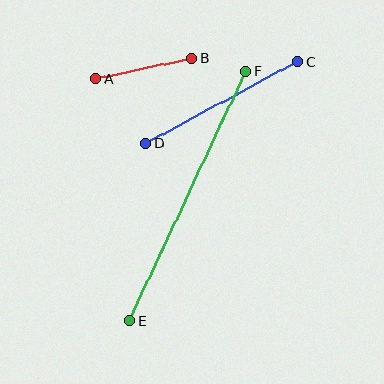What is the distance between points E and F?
The distance is approximately 275 pixels.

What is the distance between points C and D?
The distance is approximately 173 pixels.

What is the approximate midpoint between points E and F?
The midpoint is at approximately (188, 196) pixels.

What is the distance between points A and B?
The distance is approximately 99 pixels.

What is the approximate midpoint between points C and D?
The midpoint is at approximately (222, 103) pixels.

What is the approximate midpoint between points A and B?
The midpoint is at approximately (144, 68) pixels.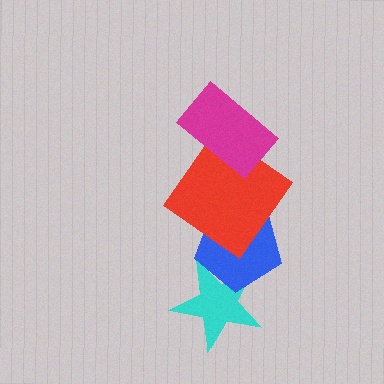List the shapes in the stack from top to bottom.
From top to bottom: the magenta rectangle, the red diamond, the blue pentagon, the cyan star.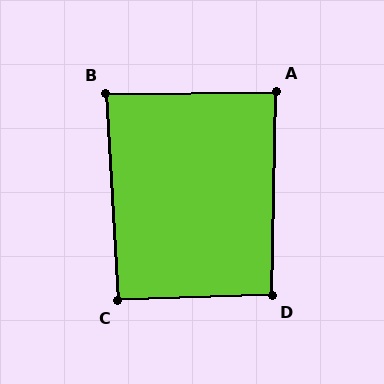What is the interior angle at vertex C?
Approximately 92 degrees (approximately right).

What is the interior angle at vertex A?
Approximately 88 degrees (approximately right).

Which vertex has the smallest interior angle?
B, at approximately 87 degrees.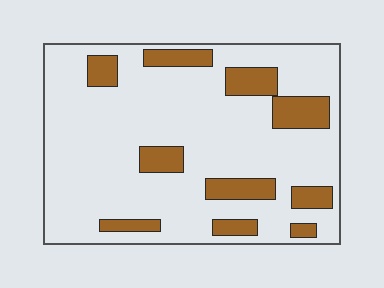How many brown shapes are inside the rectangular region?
10.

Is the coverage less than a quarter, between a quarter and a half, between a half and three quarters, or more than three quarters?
Less than a quarter.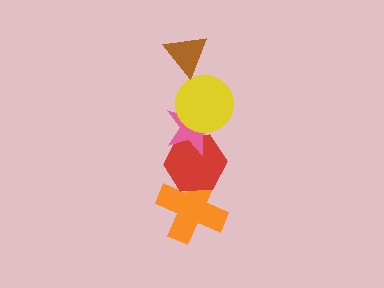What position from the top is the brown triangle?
The brown triangle is 1st from the top.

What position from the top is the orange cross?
The orange cross is 5th from the top.